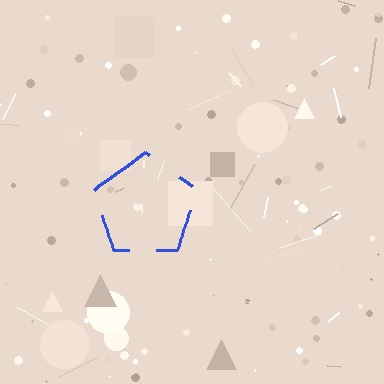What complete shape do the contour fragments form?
The contour fragments form a pentagon.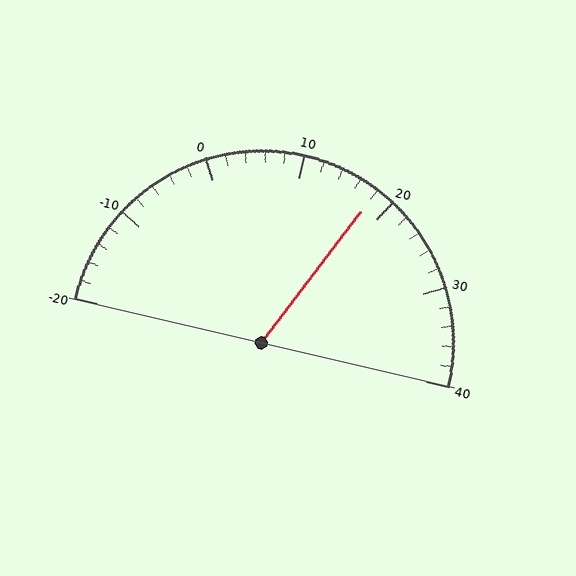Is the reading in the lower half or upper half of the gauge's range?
The reading is in the upper half of the range (-20 to 40).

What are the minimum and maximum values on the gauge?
The gauge ranges from -20 to 40.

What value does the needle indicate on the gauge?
The needle indicates approximately 18.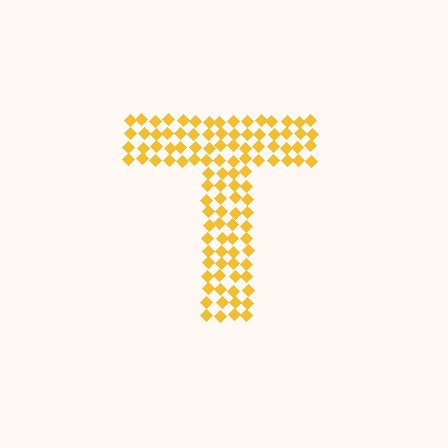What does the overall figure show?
The overall figure shows the letter T.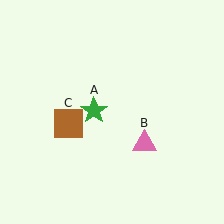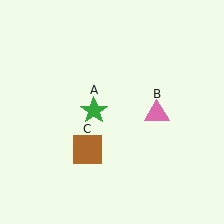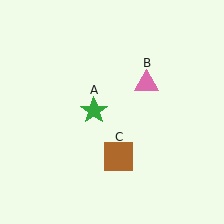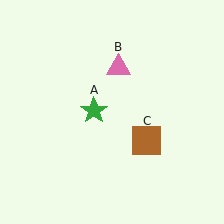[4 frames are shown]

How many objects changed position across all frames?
2 objects changed position: pink triangle (object B), brown square (object C).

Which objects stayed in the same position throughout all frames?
Green star (object A) remained stationary.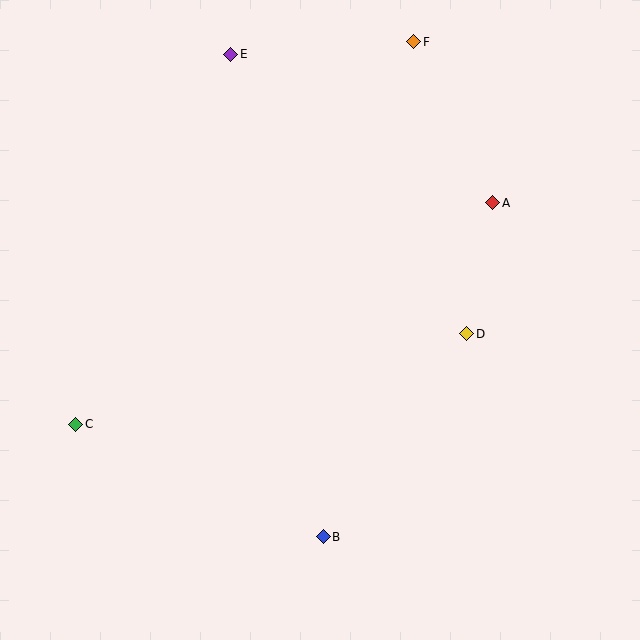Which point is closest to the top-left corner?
Point E is closest to the top-left corner.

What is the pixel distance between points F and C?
The distance between F and C is 511 pixels.